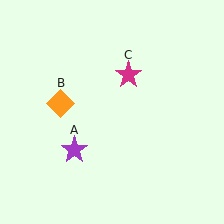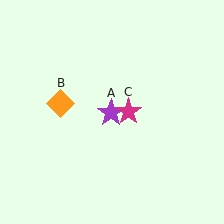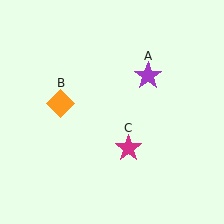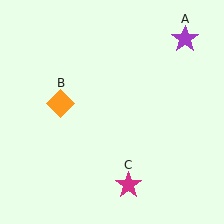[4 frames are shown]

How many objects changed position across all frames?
2 objects changed position: purple star (object A), magenta star (object C).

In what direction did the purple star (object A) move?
The purple star (object A) moved up and to the right.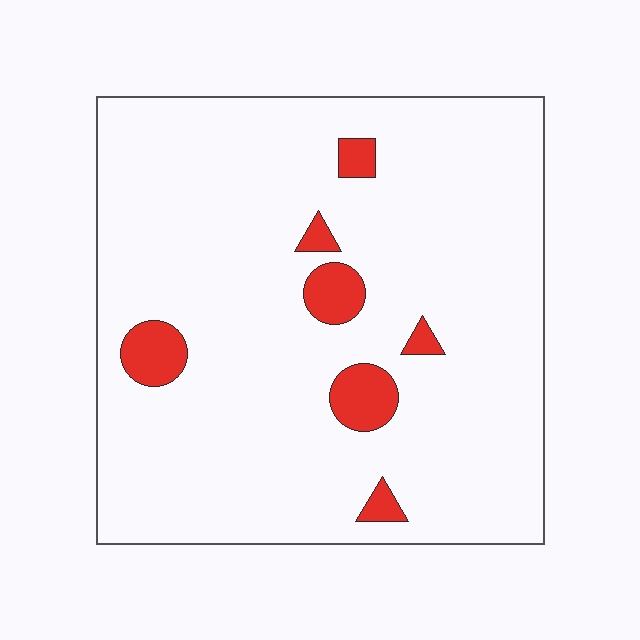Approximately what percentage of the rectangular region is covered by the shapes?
Approximately 10%.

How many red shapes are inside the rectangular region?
7.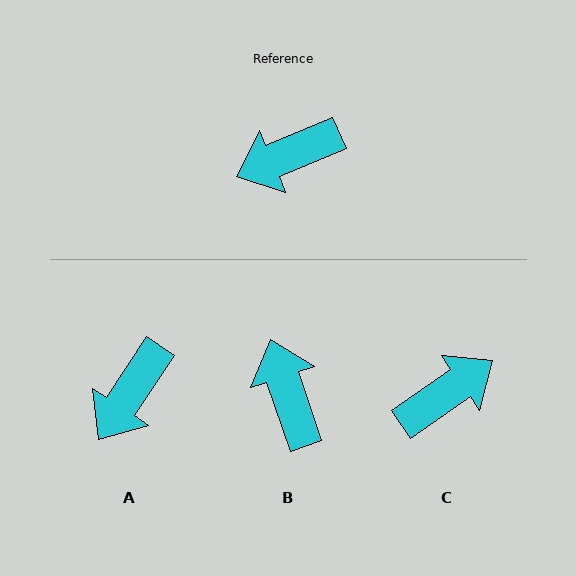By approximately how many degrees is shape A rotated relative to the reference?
Approximately 33 degrees counter-clockwise.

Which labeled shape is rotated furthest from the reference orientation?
C, about 168 degrees away.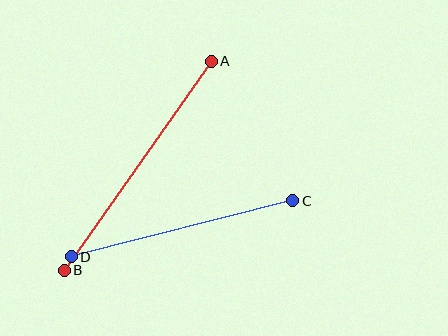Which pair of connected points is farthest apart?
Points A and B are farthest apart.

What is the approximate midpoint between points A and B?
The midpoint is at approximately (138, 166) pixels.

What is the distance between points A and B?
The distance is approximately 256 pixels.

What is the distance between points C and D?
The distance is approximately 229 pixels.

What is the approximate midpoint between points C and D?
The midpoint is at approximately (182, 229) pixels.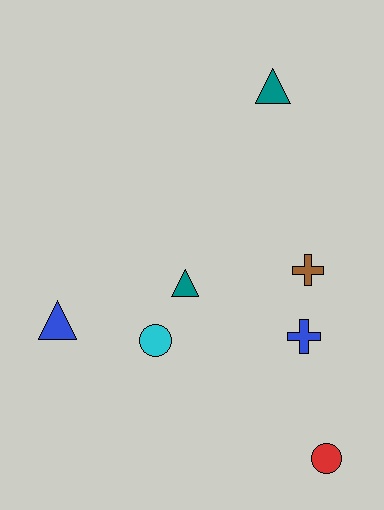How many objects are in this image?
There are 7 objects.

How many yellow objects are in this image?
There are no yellow objects.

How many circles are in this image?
There are 2 circles.